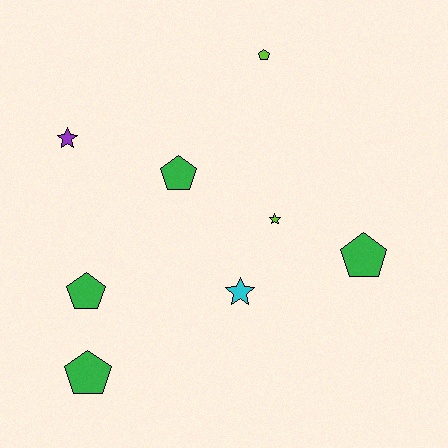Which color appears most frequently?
Green, with 4 objects.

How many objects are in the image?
There are 8 objects.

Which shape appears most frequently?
Pentagon, with 5 objects.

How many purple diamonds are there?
There are no purple diamonds.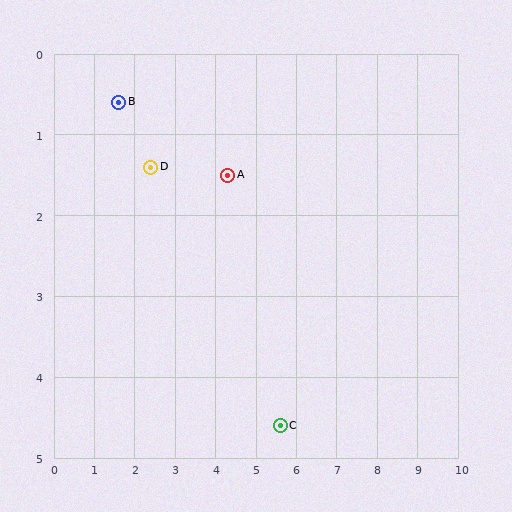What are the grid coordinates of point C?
Point C is at approximately (5.6, 4.6).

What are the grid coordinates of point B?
Point B is at approximately (1.6, 0.6).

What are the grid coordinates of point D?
Point D is at approximately (2.4, 1.4).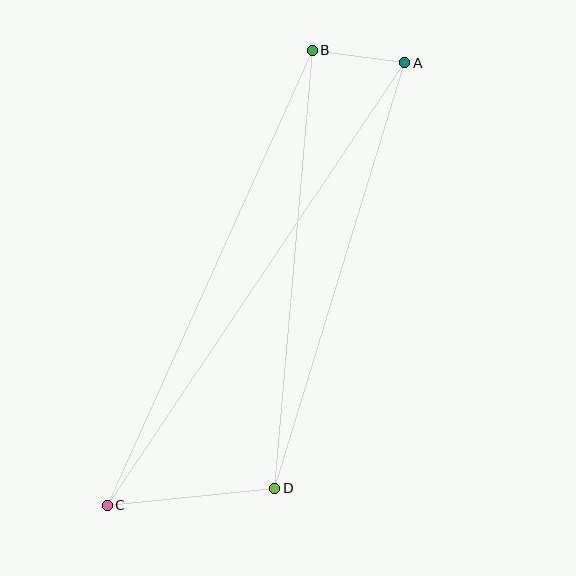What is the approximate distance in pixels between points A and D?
The distance between A and D is approximately 445 pixels.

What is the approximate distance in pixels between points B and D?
The distance between B and D is approximately 440 pixels.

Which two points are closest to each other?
Points A and B are closest to each other.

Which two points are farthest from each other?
Points A and C are farthest from each other.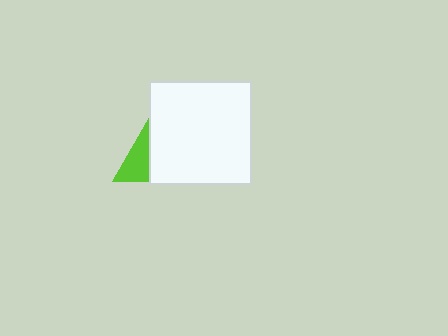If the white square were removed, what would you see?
You would see the complete lime triangle.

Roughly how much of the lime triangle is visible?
A small part of it is visible (roughly 34%).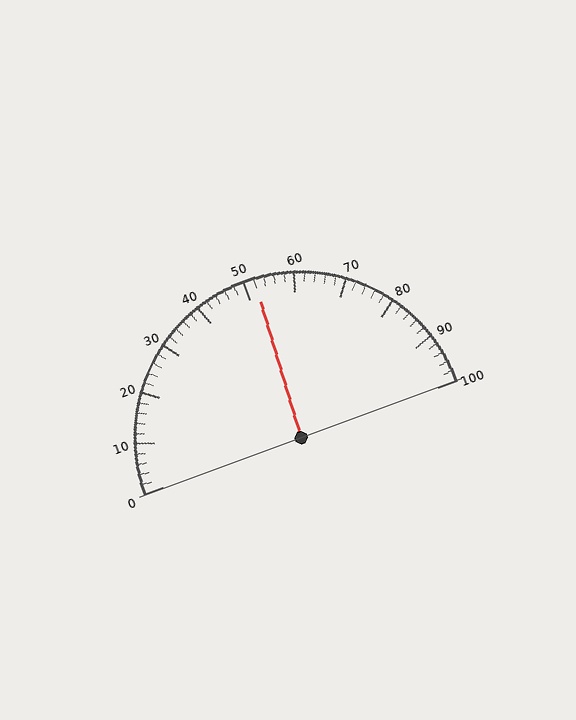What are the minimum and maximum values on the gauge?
The gauge ranges from 0 to 100.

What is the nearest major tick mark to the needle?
The nearest major tick mark is 50.